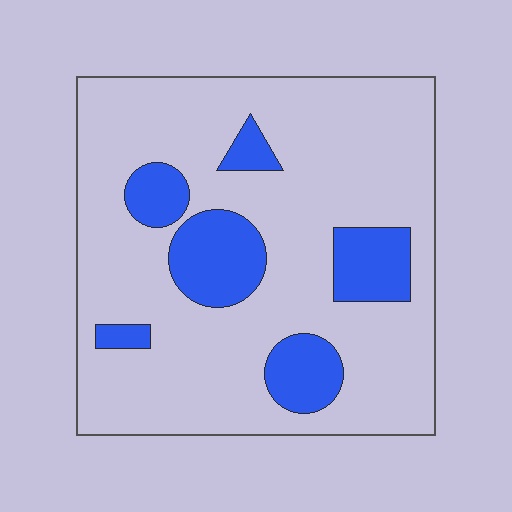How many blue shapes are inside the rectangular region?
6.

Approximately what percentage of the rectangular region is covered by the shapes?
Approximately 20%.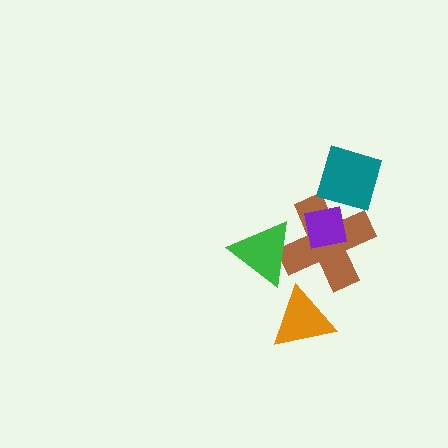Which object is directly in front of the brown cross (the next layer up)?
The purple square is directly in front of the brown cross.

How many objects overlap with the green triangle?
1 object overlaps with the green triangle.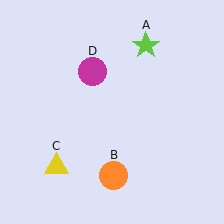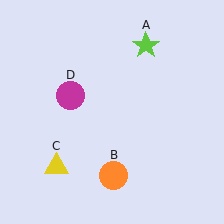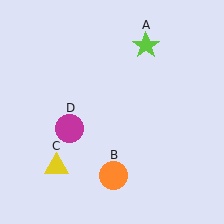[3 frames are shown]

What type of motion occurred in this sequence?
The magenta circle (object D) rotated counterclockwise around the center of the scene.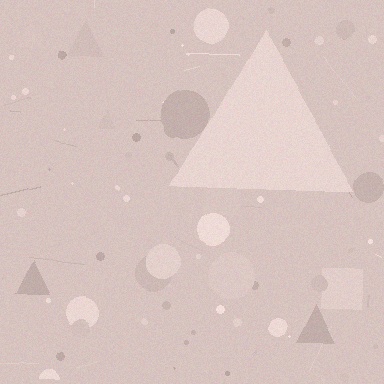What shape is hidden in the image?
A triangle is hidden in the image.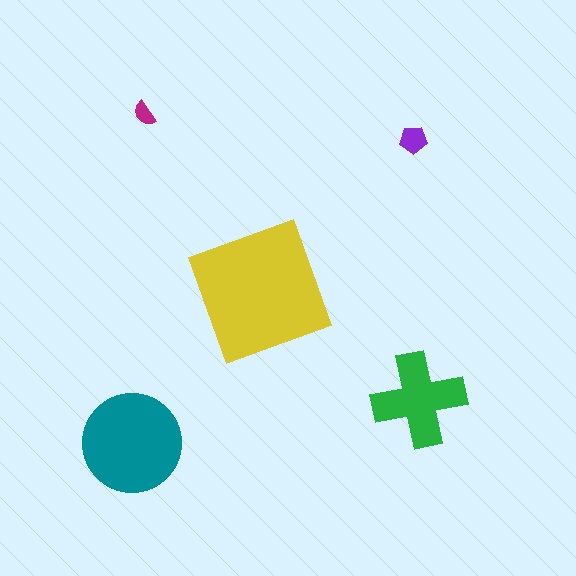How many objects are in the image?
There are 5 objects in the image.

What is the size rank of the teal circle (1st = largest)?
2nd.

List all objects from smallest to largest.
The magenta semicircle, the purple pentagon, the green cross, the teal circle, the yellow square.